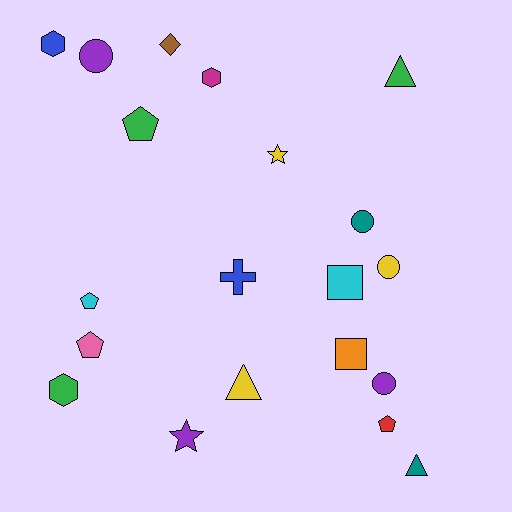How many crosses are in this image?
There is 1 cross.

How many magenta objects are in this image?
There is 1 magenta object.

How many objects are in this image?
There are 20 objects.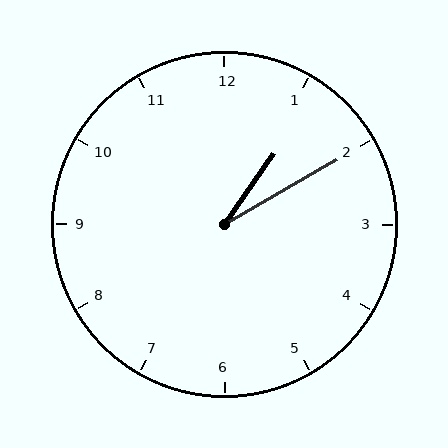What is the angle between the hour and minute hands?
Approximately 25 degrees.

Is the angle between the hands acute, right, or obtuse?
It is acute.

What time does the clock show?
1:10.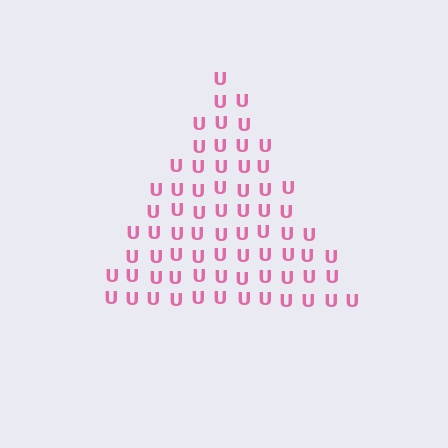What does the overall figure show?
The overall figure shows a triangle.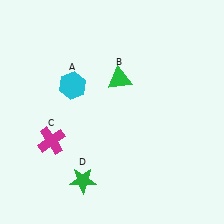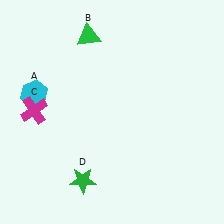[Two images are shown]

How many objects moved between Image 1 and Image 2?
3 objects moved between the two images.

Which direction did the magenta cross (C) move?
The magenta cross (C) moved up.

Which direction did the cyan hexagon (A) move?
The cyan hexagon (A) moved left.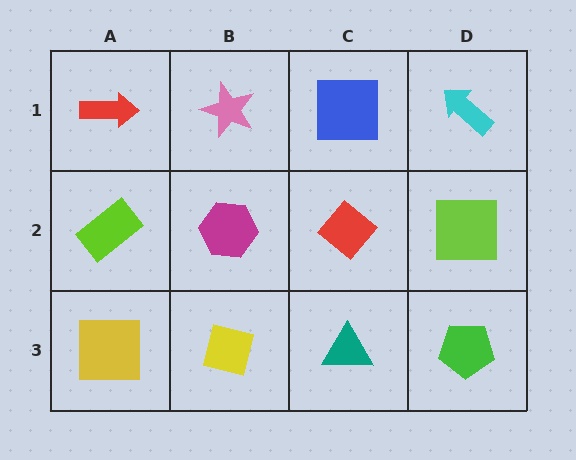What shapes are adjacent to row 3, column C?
A red diamond (row 2, column C), a yellow square (row 3, column B), a green pentagon (row 3, column D).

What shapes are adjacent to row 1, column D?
A lime square (row 2, column D), a blue square (row 1, column C).